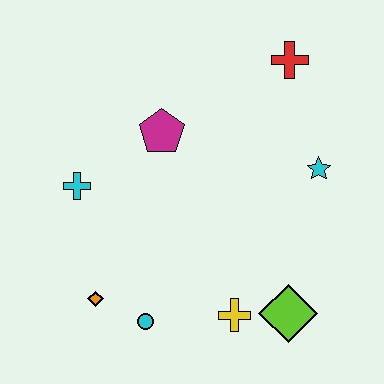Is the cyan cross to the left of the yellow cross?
Yes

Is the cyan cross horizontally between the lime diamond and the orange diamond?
No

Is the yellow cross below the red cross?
Yes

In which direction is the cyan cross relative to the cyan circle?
The cyan cross is above the cyan circle.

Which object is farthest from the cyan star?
The orange diamond is farthest from the cyan star.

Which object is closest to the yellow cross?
The lime diamond is closest to the yellow cross.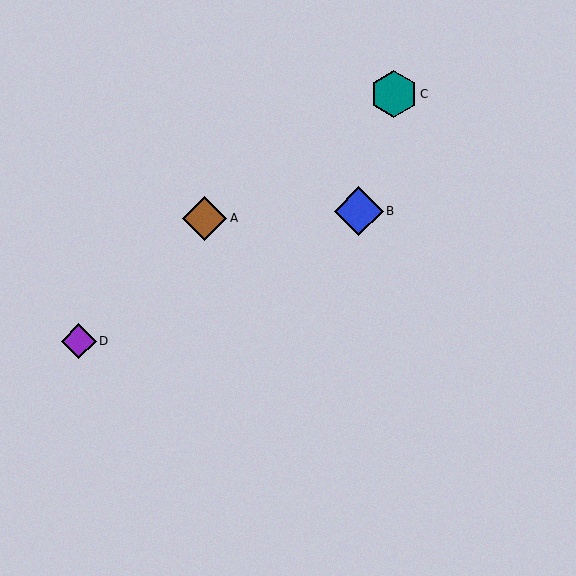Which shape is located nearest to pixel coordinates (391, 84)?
The teal hexagon (labeled C) at (394, 94) is nearest to that location.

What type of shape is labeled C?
Shape C is a teal hexagon.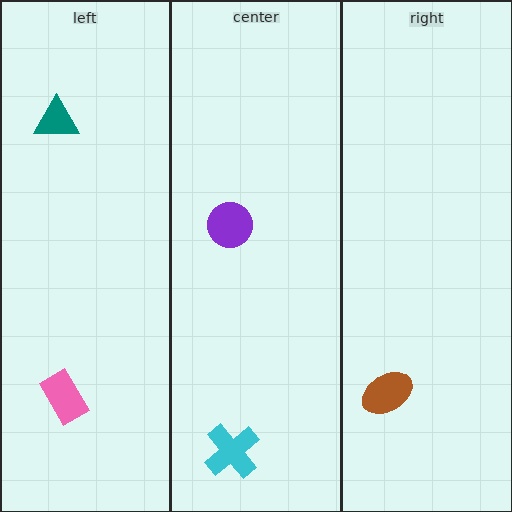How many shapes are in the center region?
2.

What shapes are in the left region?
The teal triangle, the pink rectangle.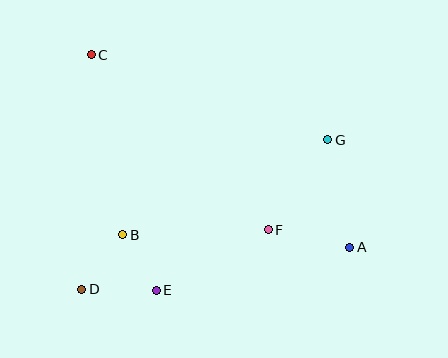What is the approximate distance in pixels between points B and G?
The distance between B and G is approximately 226 pixels.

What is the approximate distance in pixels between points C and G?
The distance between C and G is approximately 251 pixels.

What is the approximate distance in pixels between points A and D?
The distance between A and D is approximately 271 pixels.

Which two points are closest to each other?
Points B and E are closest to each other.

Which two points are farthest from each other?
Points A and C are farthest from each other.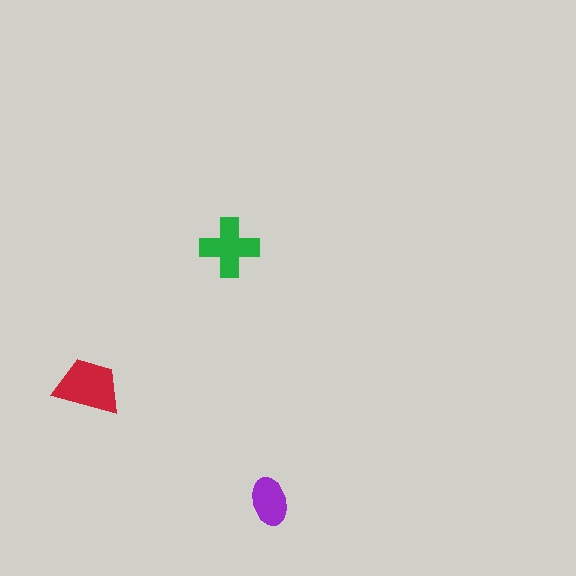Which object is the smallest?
The purple ellipse.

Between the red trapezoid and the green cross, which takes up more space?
The red trapezoid.